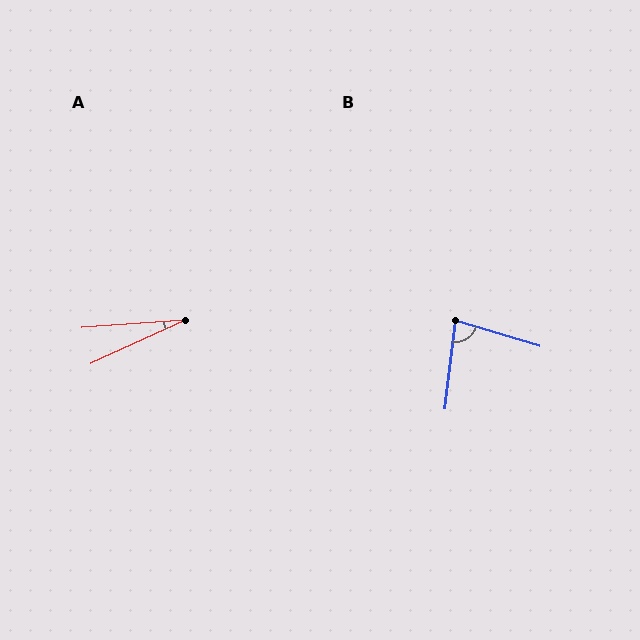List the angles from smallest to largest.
A (21°), B (80°).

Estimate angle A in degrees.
Approximately 21 degrees.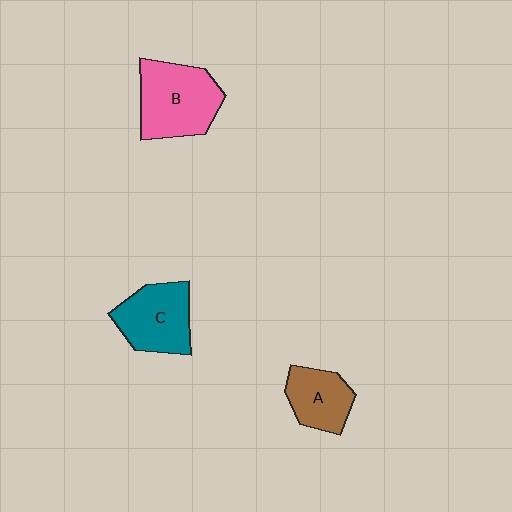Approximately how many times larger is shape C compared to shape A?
Approximately 1.3 times.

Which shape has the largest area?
Shape B (pink).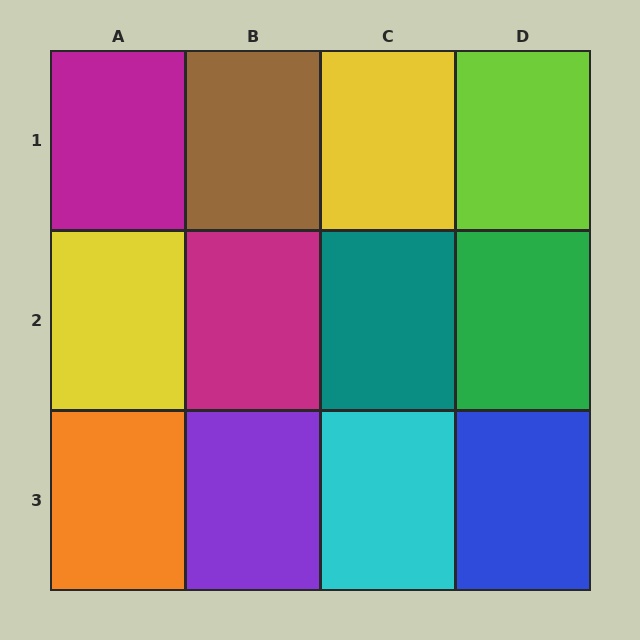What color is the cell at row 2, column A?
Yellow.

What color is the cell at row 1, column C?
Yellow.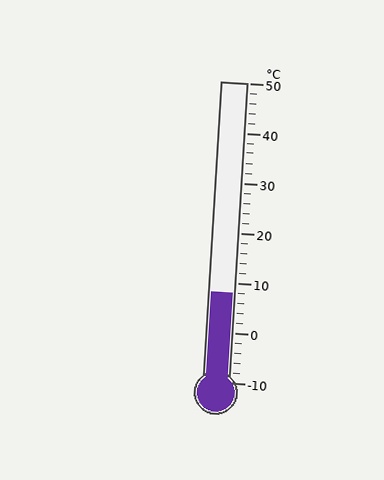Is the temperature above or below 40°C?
The temperature is below 40°C.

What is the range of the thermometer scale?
The thermometer scale ranges from -10°C to 50°C.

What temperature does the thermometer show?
The thermometer shows approximately 8°C.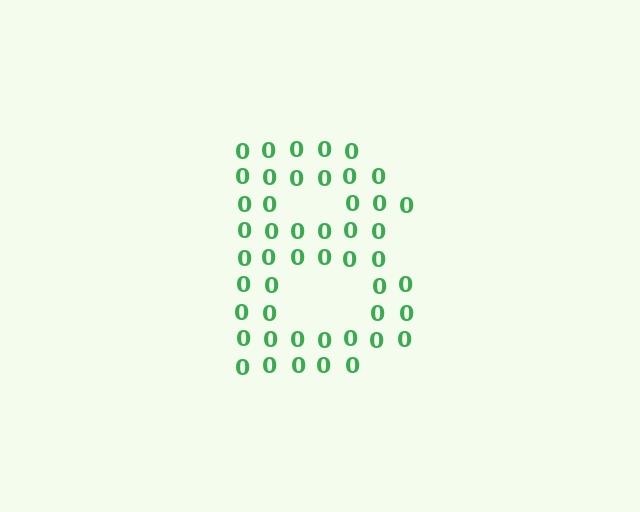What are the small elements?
The small elements are digit 0's.